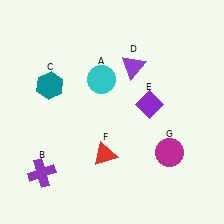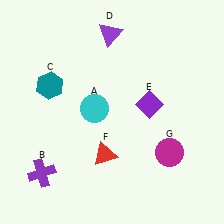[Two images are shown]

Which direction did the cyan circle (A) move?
The cyan circle (A) moved down.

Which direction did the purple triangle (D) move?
The purple triangle (D) moved up.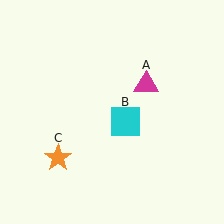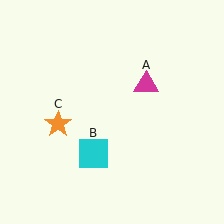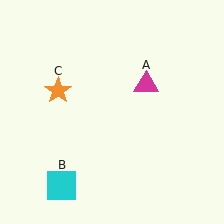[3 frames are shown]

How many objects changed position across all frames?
2 objects changed position: cyan square (object B), orange star (object C).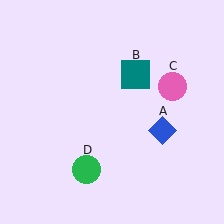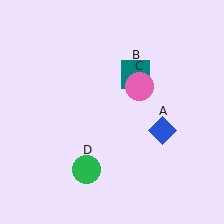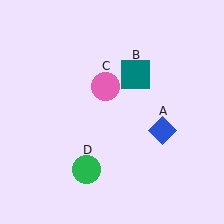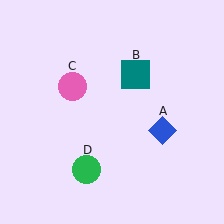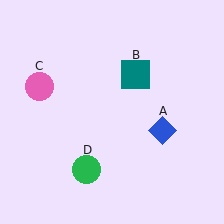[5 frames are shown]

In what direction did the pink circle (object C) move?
The pink circle (object C) moved left.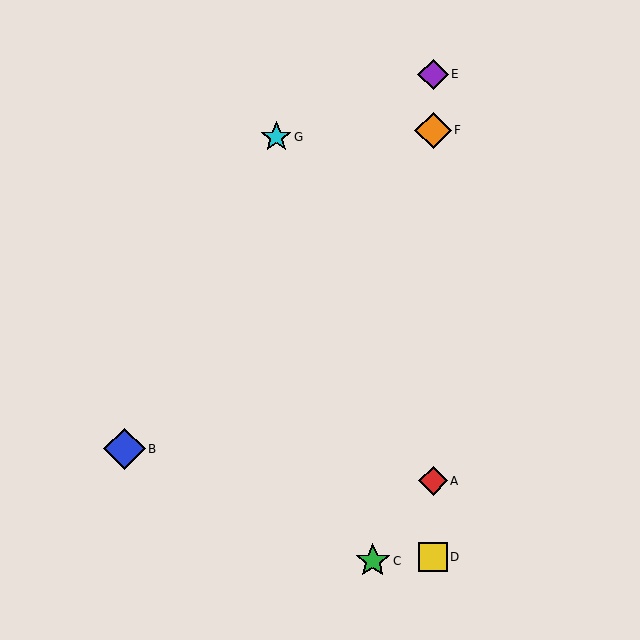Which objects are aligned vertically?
Objects A, D, E, F are aligned vertically.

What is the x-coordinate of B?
Object B is at x≈124.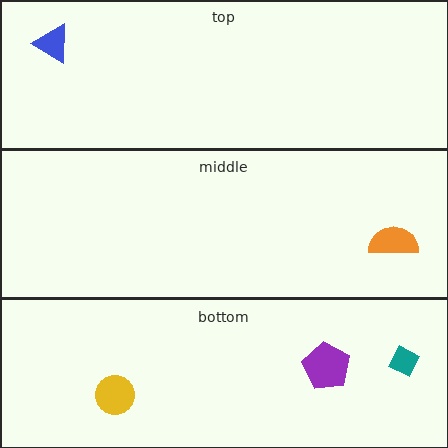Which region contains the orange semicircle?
The middle region.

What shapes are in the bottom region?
The purple pentagon, the teal diamond, the yellow circle.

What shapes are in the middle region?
The orange semicircle.